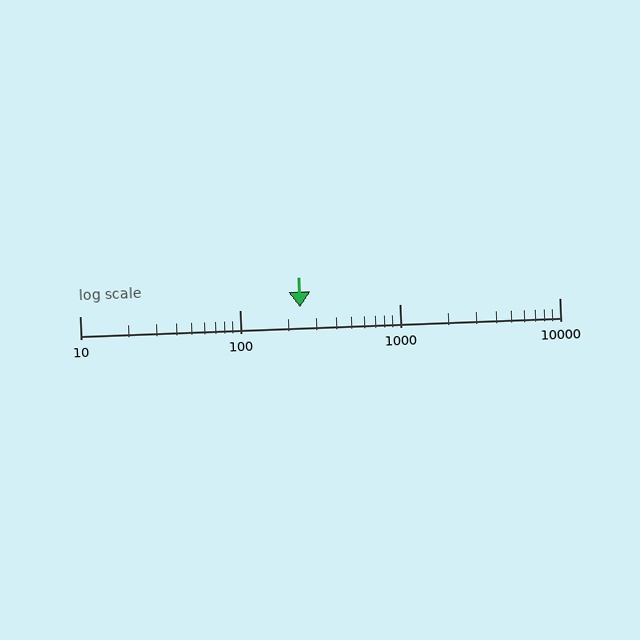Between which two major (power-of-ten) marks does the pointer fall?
The pointer is between 100 and 1000.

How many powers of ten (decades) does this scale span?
The scale spans 3 decades, from 10 to 10000.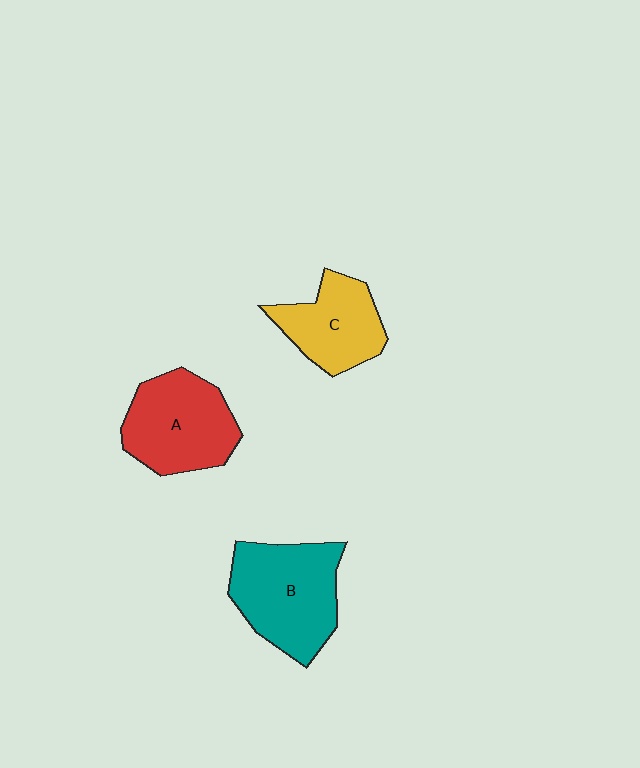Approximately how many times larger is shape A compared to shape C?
Approximately 1.3 times.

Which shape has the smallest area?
Shape C (yellow).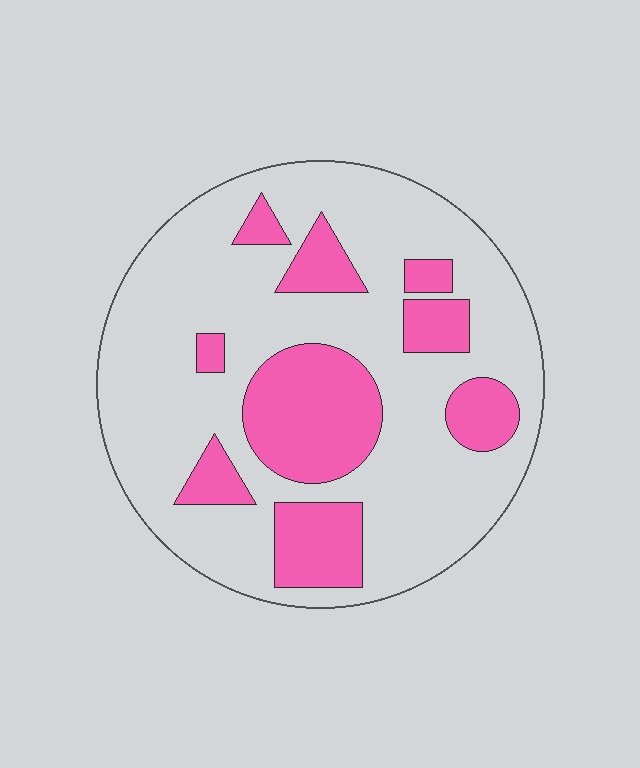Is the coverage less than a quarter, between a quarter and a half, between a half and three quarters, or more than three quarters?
Between a quarter and a half.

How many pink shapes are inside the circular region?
9.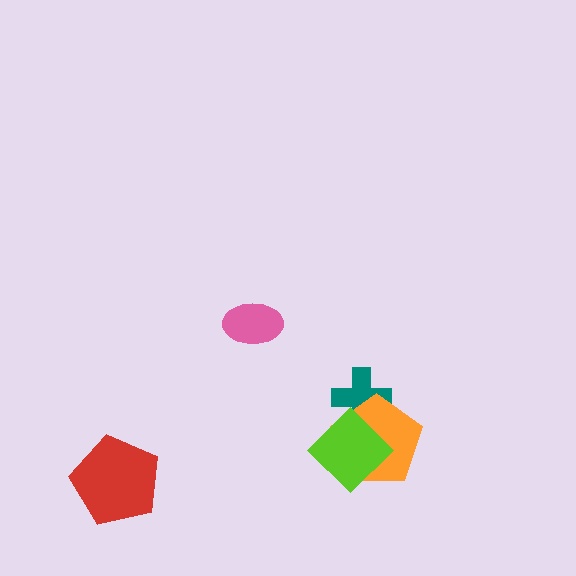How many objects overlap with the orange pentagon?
2 objects overlap with the orange pentagon.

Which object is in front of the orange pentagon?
The lime diamond is in front of the orange pentagon.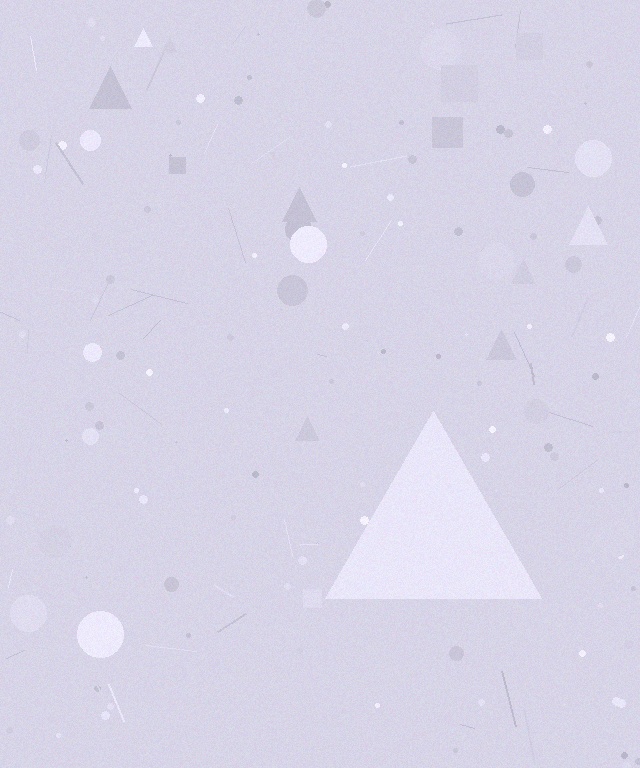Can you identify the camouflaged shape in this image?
The camouflaged shape is a triangle.